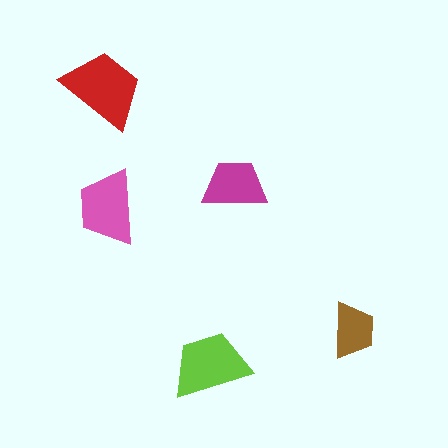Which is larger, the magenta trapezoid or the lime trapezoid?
The lime one.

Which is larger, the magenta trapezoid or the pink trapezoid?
The pink one.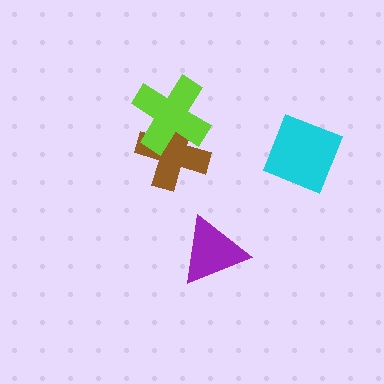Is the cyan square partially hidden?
No, no other shape covers it.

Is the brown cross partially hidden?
Yes, it is partially covered by another shape.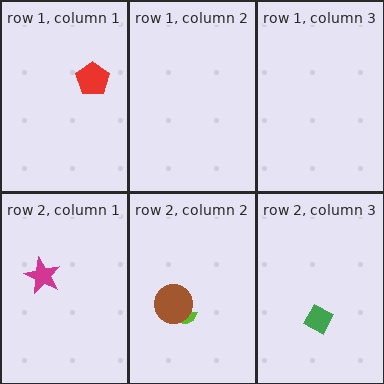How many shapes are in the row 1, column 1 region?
1.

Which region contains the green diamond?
The row 2, column 3 region.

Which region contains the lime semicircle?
The row 2, column 2 region.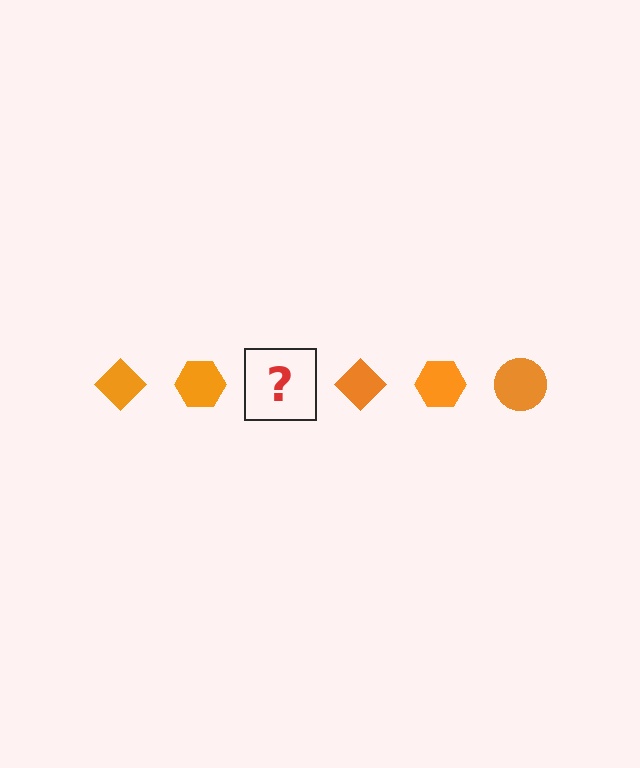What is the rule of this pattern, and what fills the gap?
The rule is that the pattern cycles through diamond, hexagon, circle shapes in orange. The gap should be filled with an orange circle.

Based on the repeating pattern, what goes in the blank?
The blank should be an orange circle.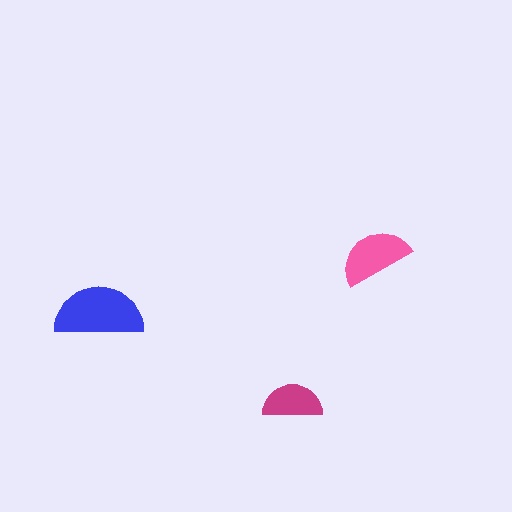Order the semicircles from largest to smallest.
the blue one, the pink one, the magenta one.